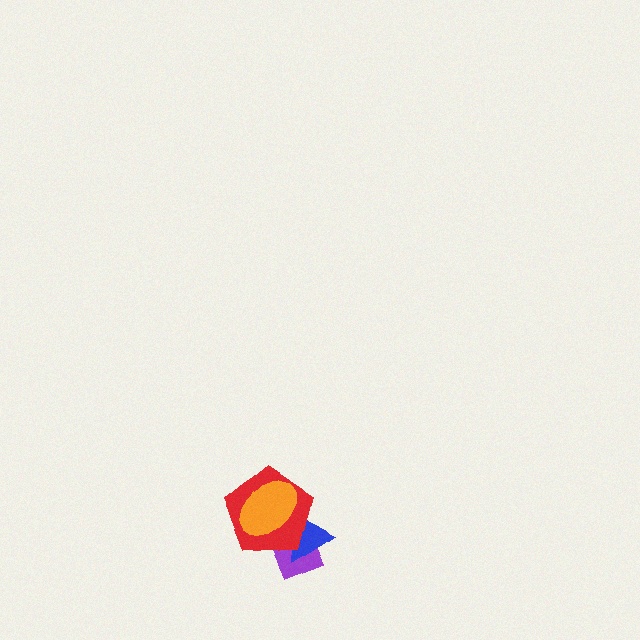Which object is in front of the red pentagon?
The orange ellipse is in front of the red pentagon.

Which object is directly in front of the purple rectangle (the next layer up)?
The blue triangle is directly in front of the purple rectangle.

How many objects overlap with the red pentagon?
3 objects overlap with the red pentagon.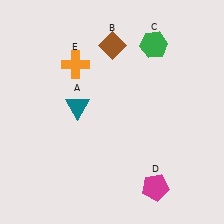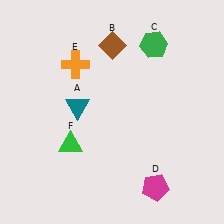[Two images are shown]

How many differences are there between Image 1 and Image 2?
There is 1 difference between the two images.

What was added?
A green triangle (F) was added in Image 2.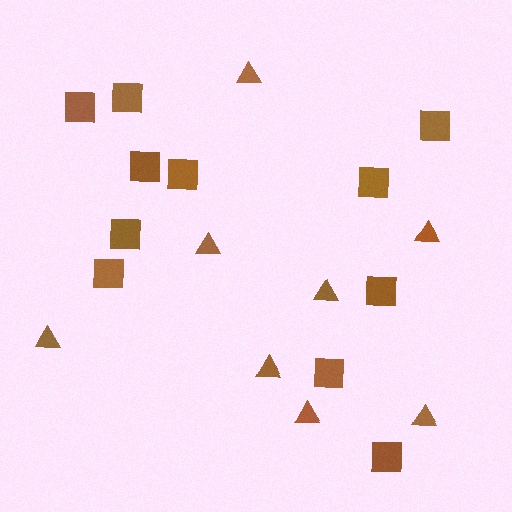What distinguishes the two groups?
There are 2 groups: one group of squares (11) and one group of triangles (8).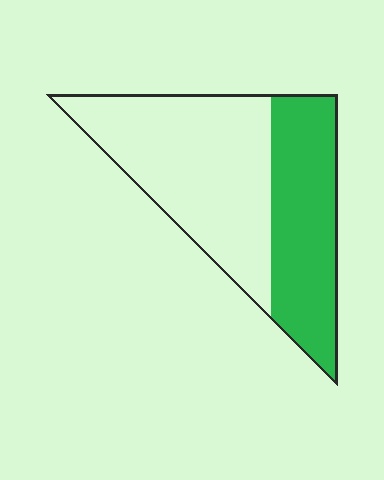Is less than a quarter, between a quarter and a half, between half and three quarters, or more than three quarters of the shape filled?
Between a quarter and a half.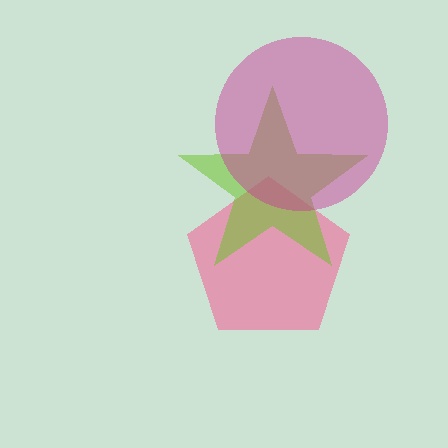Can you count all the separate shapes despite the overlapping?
Yes, there are 3 separate shapes.